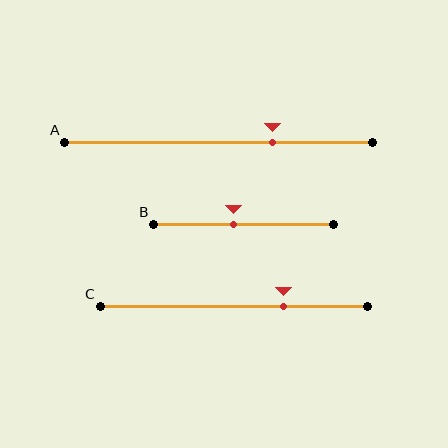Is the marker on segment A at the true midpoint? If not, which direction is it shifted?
No, the marker on segment A is shifted to the right by about 17% of the segment length.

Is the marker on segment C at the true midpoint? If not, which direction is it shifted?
No, the marker on segment C is shifted to the right by about 18% of the segment length.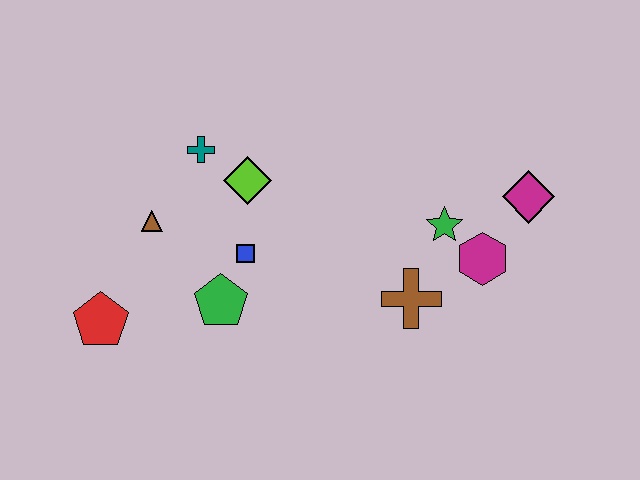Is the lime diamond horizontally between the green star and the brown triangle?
Yes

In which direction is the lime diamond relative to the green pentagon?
The lime diamond is above the green pentagon.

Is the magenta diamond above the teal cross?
No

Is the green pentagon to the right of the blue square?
No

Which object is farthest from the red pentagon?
The magenta diamond is farthest from the red pentagon.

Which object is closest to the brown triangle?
The teal cross is closest to the brown triangle.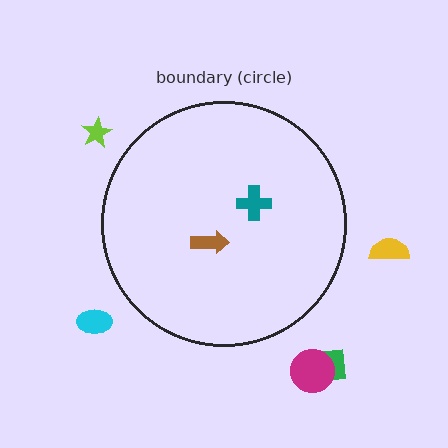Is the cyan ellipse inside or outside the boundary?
Outside.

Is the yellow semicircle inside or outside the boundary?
Outside.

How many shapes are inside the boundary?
2 inside, 5 outside.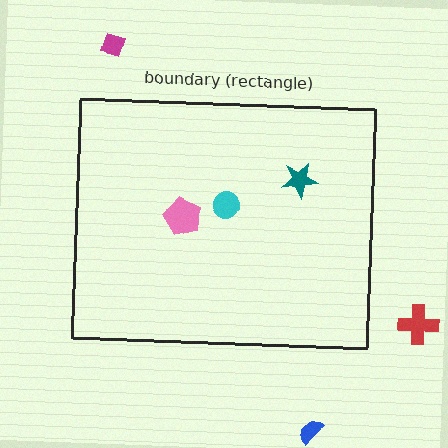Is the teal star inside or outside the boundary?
Inside.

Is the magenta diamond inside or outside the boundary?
Outside.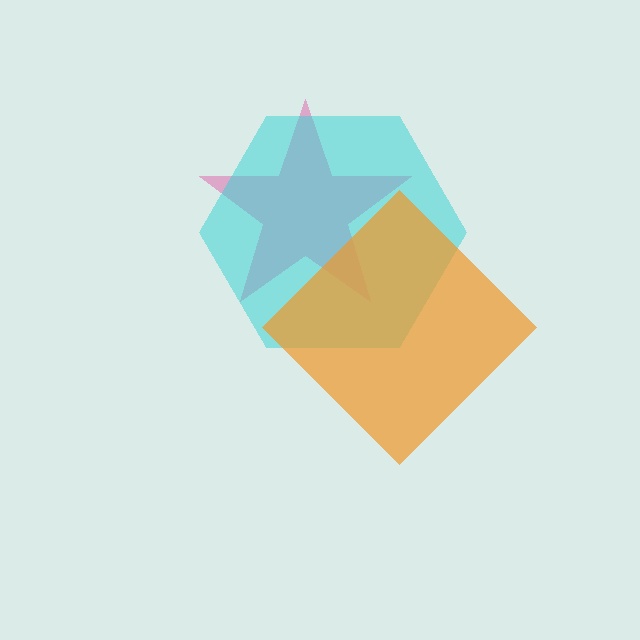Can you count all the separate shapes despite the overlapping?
Yes, there are 3 separate shapes.